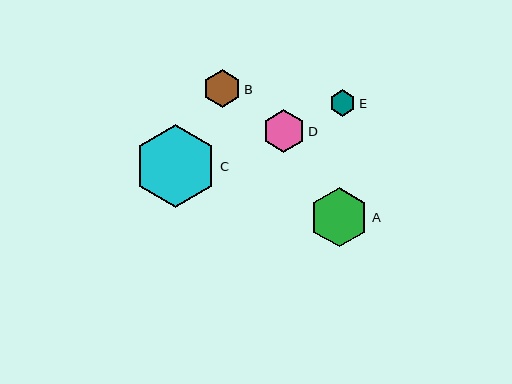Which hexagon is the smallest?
Hexagon E is the smallest with a size of approximately 26 pixels.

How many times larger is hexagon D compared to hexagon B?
Hexagon D is approximately 1.1 times the size of hexagon B.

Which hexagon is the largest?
Hexagon C is the largest with a size of approximately 83 pixels.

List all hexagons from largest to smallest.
From largest to smallest: C, A, D, B, E.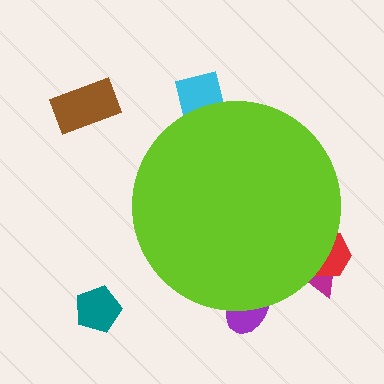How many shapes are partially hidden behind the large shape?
4 shapes are partially hidden.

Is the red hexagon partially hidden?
Yes, the red hexagon is partially hidden behind the lime circle.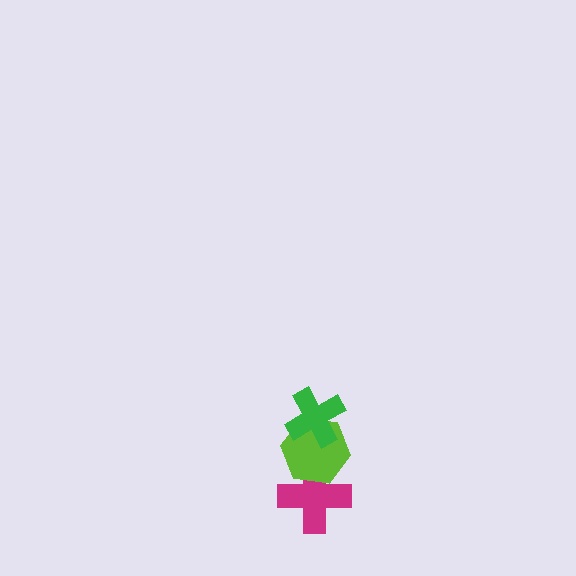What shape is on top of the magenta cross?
The lime hexagon is on top of the magenta cross.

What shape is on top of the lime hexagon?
The green cross is on top of the lime hexagon.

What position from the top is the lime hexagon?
The lime hexagon is 2nd from the top.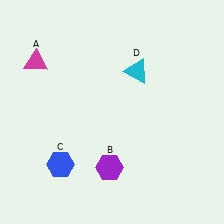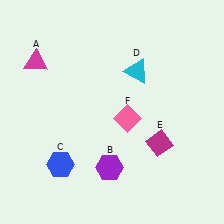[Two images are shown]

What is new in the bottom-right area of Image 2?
A magenta diamond (E) was added in the bottom-right area of Image 2.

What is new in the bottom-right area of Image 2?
A pink diamond (F) was added in the bottom-right area of Image 2.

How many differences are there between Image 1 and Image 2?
There are 2 differences between the two images.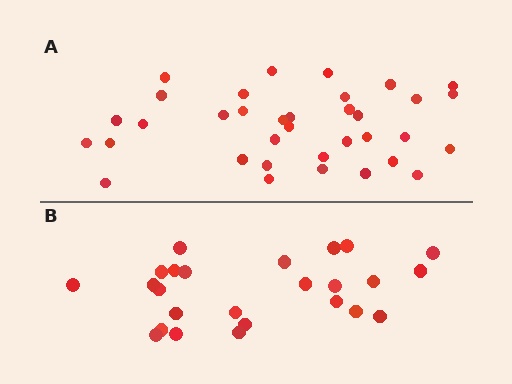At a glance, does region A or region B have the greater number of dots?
Region A (the top region) has more dots.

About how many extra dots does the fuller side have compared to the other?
Region A has roughly 10 or so more dots than region B.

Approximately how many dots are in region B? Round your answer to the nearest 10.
About 20 dots. (The exact count is 25, which rounds to 20.)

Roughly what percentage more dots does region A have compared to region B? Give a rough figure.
About 40% more.